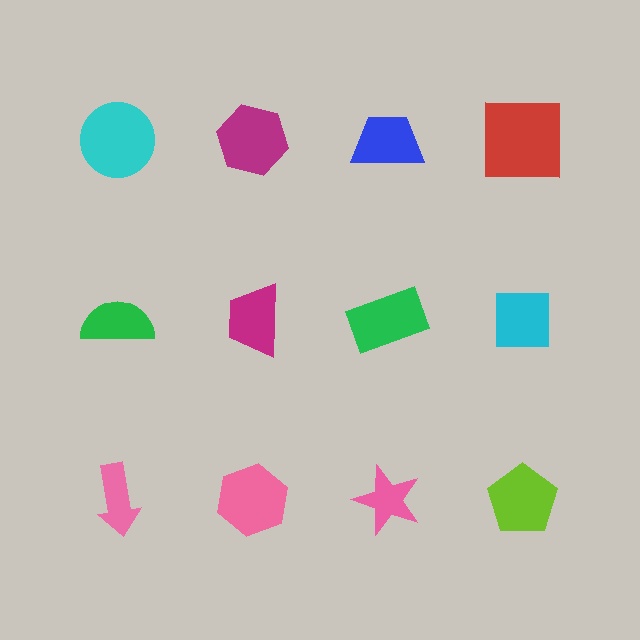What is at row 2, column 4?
A cyan square.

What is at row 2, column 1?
A green semicircle.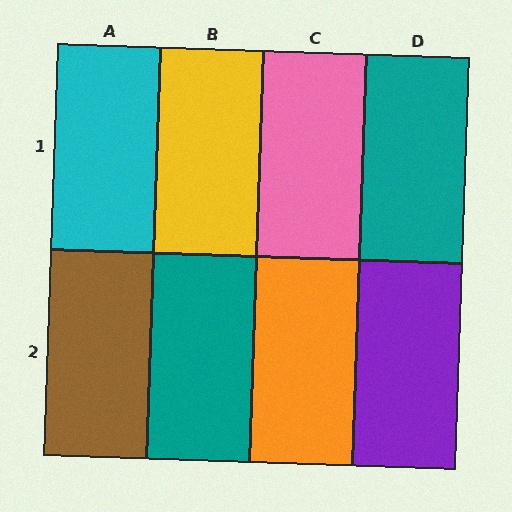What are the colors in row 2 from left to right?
Brown, teal, orange, purple.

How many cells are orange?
1 cell is orange.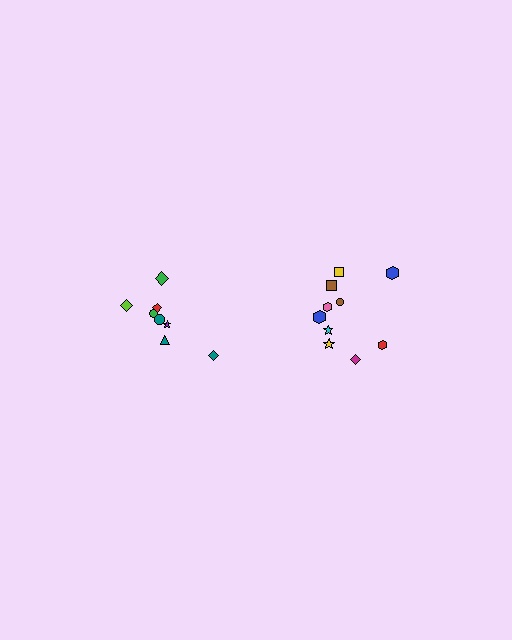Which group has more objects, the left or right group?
The right group.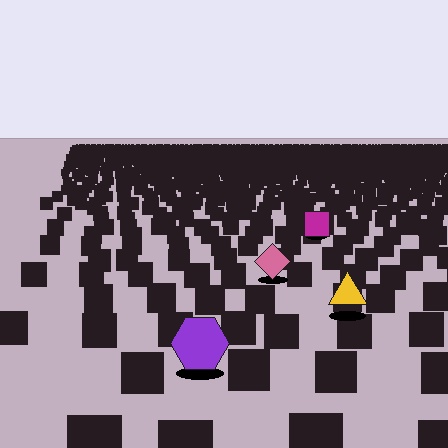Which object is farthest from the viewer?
The magenta square is farthest from the viewer. It appears smaller and the ground texture around it is denser.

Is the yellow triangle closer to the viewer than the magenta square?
Yes. The yellow triangle is closer — you can tell from the texture gradient: the ground texture is coarser near it.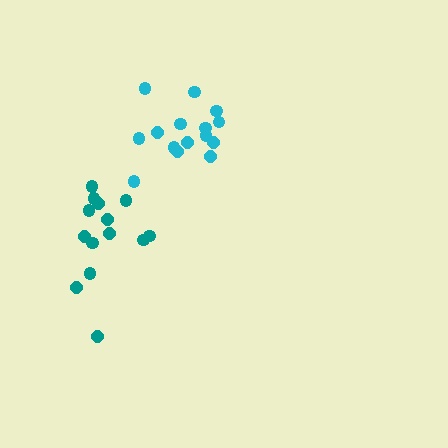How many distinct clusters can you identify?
There are 2 distinct clusters.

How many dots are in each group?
Group 1: 14 dots, Group 2: 15 dots (29 total).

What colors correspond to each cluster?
The clusters are colored: teal, cyan.